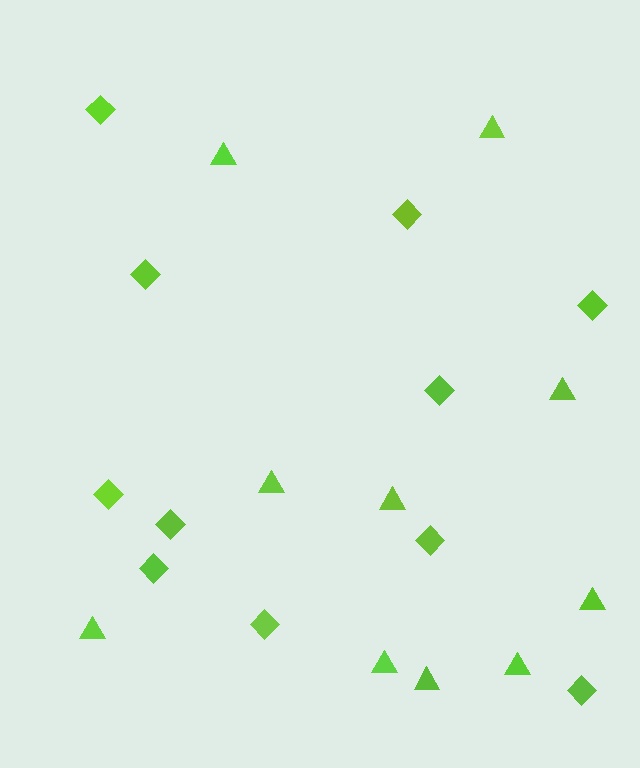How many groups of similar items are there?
There are 2 groups: one group of diamonds (11) and one group of triangles (10).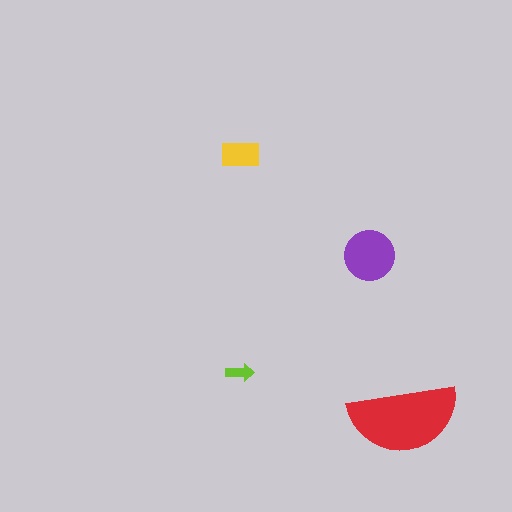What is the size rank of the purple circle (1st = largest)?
2nd.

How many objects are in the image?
There are 4 objects in the image.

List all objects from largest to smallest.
The red semicircle, the purple circle, the yellow rectangle, the lime arrow.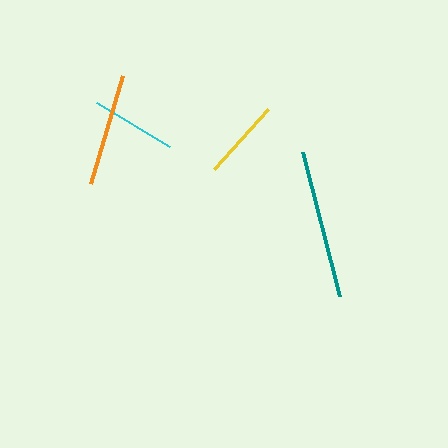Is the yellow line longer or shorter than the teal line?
The teal line is longer than the yellow line.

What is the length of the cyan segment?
The cyan segment is approximately 85 pixels long.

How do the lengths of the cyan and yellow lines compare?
The cyan and yellow lines are approximately the same length.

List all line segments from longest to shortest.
From longest to shortest: teal, orange, cyan, yellow.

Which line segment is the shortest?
The yellow line is the shortest at approximately 81 pixels.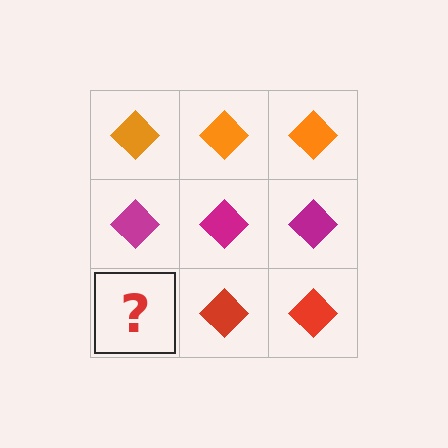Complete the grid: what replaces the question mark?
The question mark should be replaced with a red diamond.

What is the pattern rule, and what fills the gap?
The rule is that each row has a consistent color. The gap should be filled with a red diamond.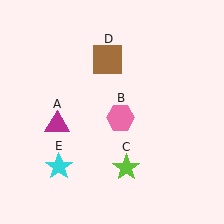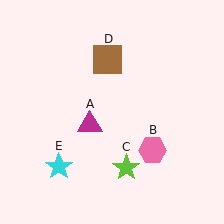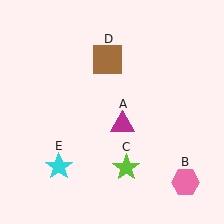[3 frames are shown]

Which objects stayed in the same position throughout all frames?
Lime star (object C) and brown square (object D) and cyan star (object E) remained stationary.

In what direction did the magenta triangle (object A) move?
The magenta triangle (object A) moved right.